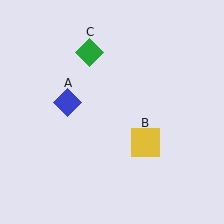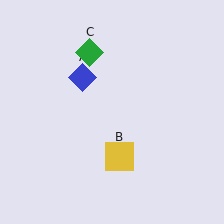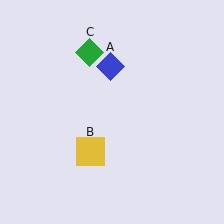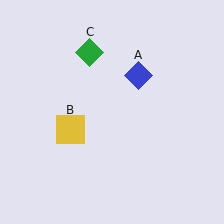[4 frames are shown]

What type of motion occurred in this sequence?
The blue diamond (object A), yellow square (object B) rotated clockwise around the center of the scene.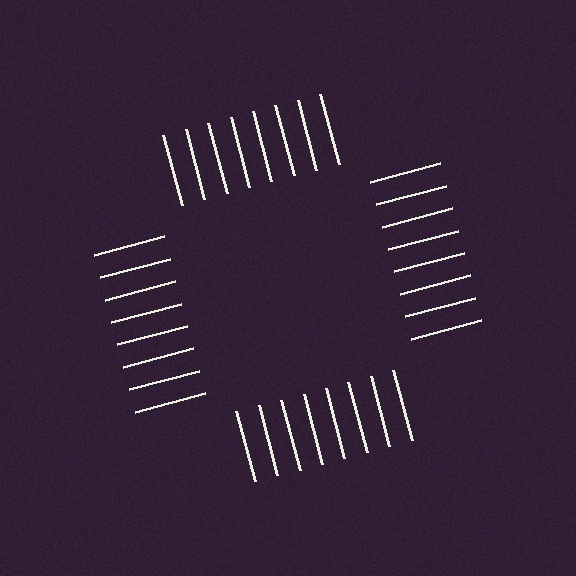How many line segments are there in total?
32 — 8 along each of the 4 edges.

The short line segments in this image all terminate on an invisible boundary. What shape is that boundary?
An illusory square — the line segments terminate on its edges but no continuous stroke is drawn.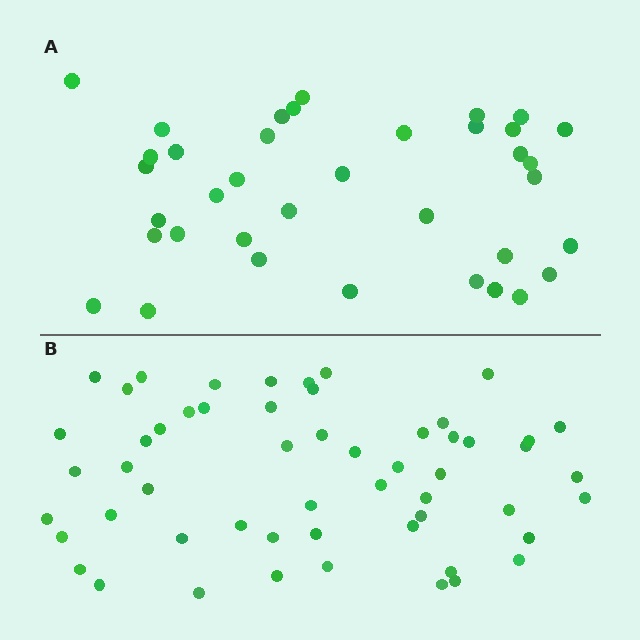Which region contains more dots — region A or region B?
Region B (the bottom region) has more dots.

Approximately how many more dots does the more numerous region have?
Region B has approximately 20 more dots than region A.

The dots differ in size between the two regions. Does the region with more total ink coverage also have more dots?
No. Region A has more total ink coverage because its dots are larger, but region B actually contains more individual dots. Total area can be misleading — the number of items is what matters here.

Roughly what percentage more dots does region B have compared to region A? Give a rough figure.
About 50% more.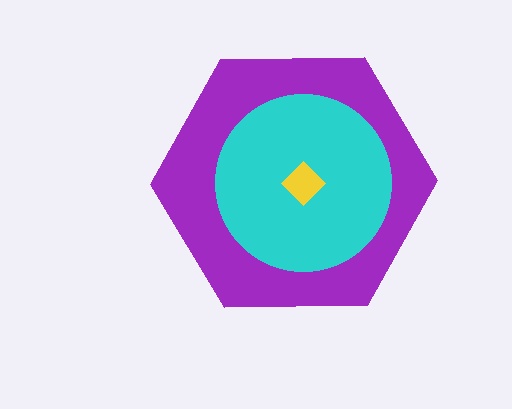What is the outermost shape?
The purple hexagon.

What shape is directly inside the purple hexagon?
The cyan circle.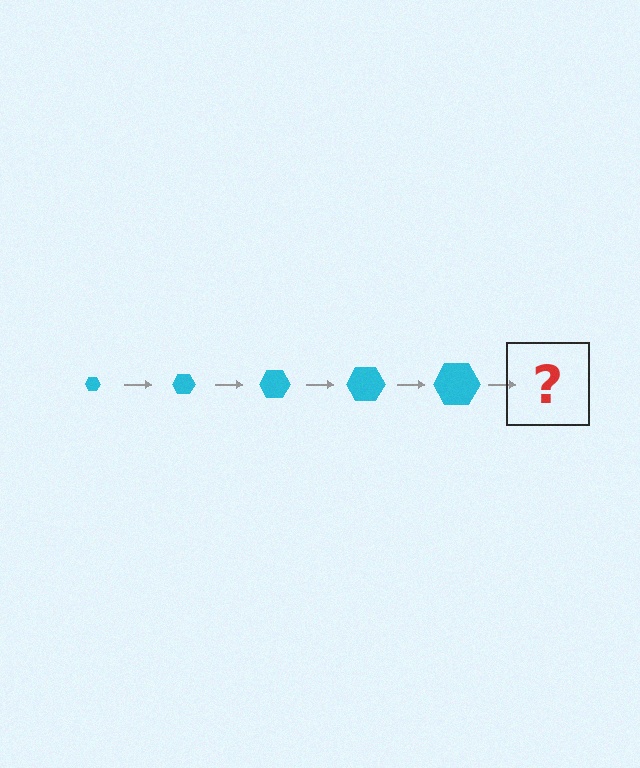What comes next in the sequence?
The next element should be a cyan hexagon, larger than the previous one.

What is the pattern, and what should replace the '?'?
The pattern is that the hexagon gets progressively larger each step. The '?' should be a cyan hexagon, larger than the previous one.